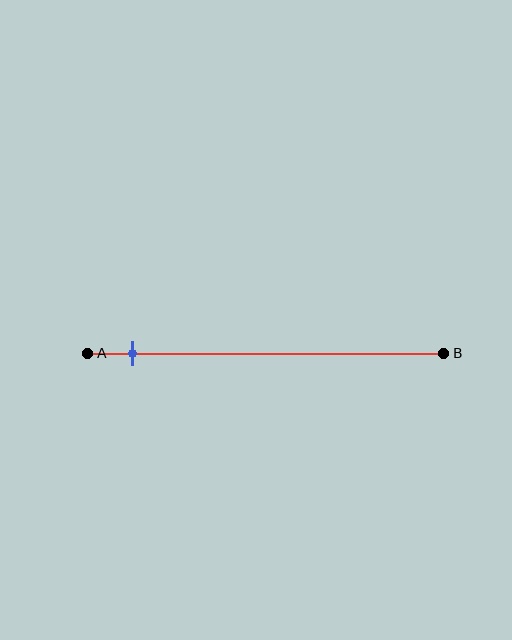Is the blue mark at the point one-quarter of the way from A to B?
No, the mark is at about 10% from A, not at the 25% one-quarter point.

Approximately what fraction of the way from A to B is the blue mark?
The blue mark is approximately 10% of the way from A to B.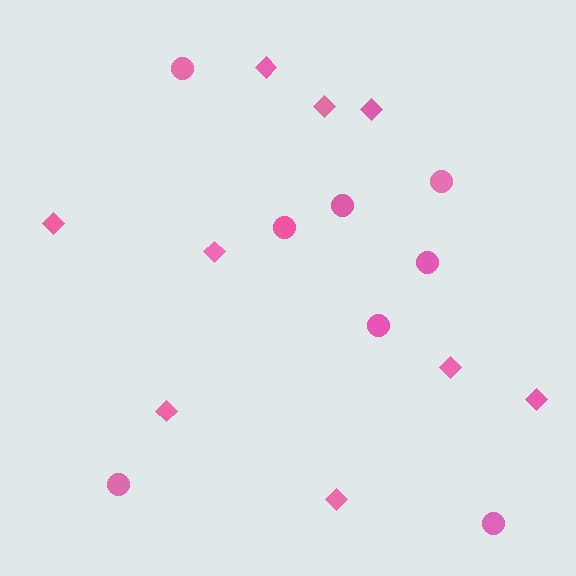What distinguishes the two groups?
There are 2 groups: one group of circles (8) and one group of diamonds (9).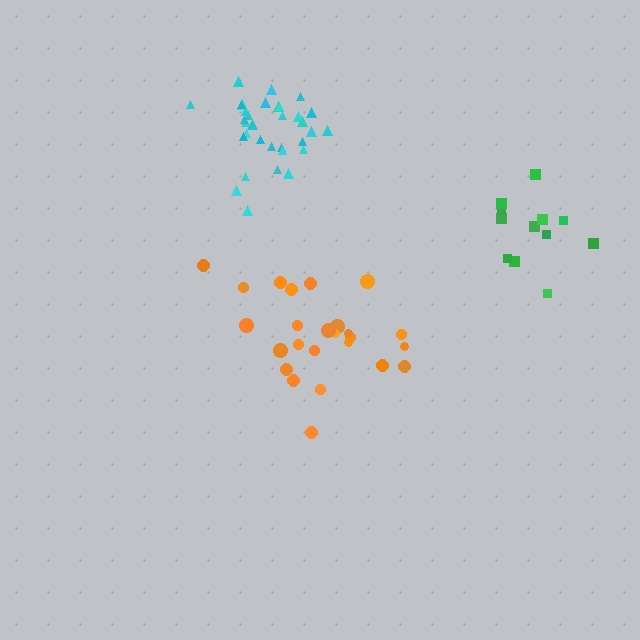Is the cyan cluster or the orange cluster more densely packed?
Cyan.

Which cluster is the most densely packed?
Cyan.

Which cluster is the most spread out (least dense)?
Green.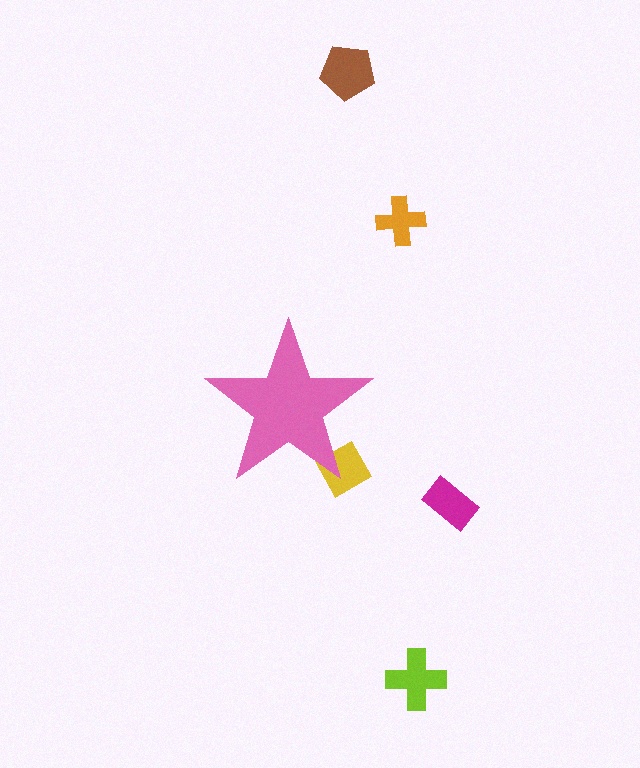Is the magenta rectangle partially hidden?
No, the magenta rectangle is fully visible.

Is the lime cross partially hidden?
No, the lime cross is fully visible.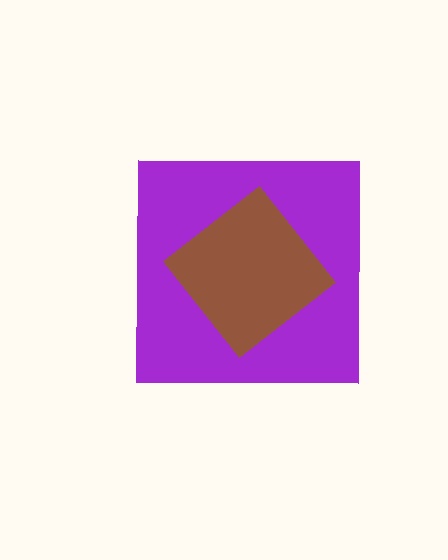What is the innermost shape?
The brown diamond.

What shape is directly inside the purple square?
The brown diamond.